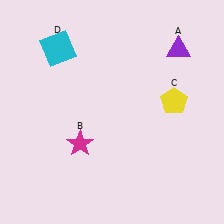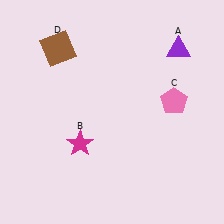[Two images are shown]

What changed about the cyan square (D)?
In Image 1, D is cyan. In Image 2, it changed to brown.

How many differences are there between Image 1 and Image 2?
There are 2 differences between the two images.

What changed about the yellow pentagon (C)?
In Image 1, C is yellow. In Image 2, it changed to pink.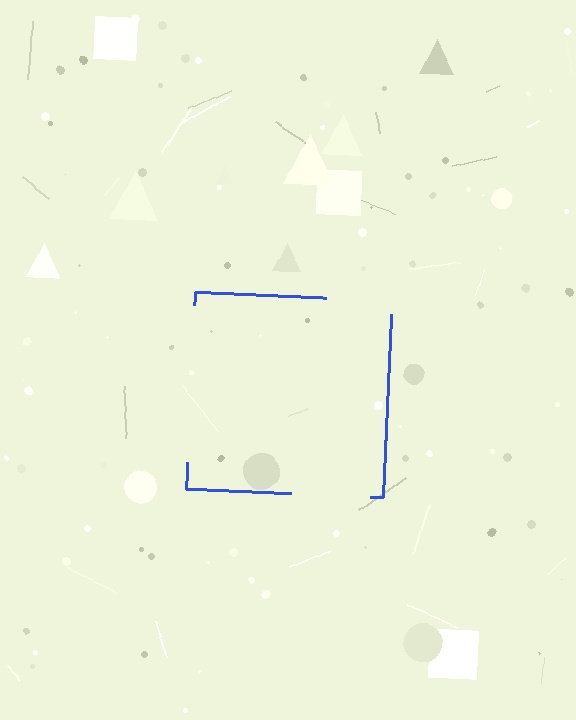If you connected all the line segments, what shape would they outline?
They would outline a square.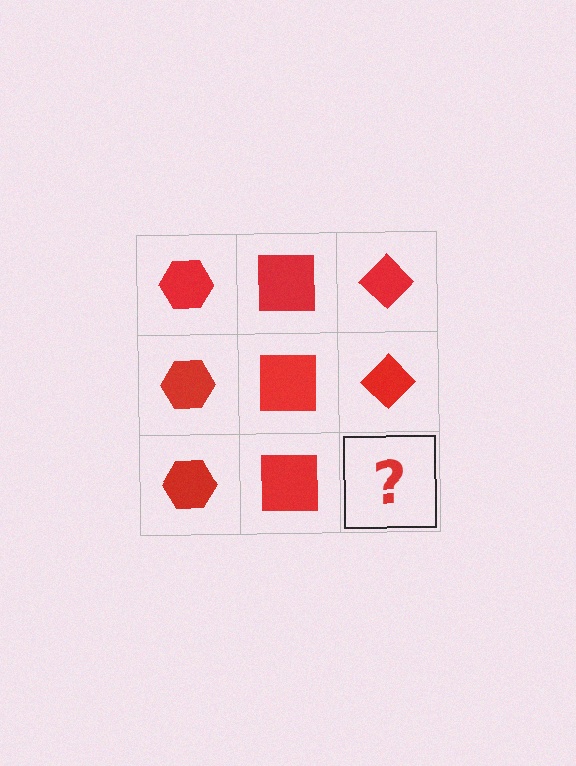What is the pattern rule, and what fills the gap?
The rule is that each column has a consistent shape. The gap should be filled with a red diamond.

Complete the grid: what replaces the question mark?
The question mark should be replaced with a red diamond.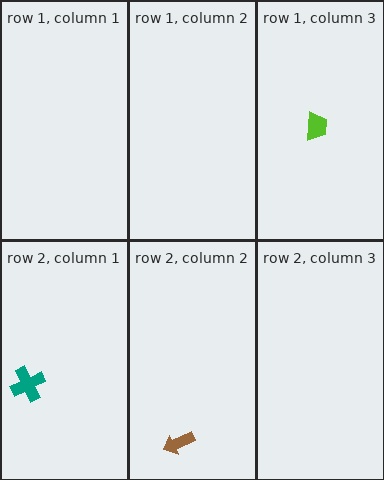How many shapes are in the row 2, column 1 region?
1.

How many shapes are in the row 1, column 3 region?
1.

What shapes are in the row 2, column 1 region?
The teal cross.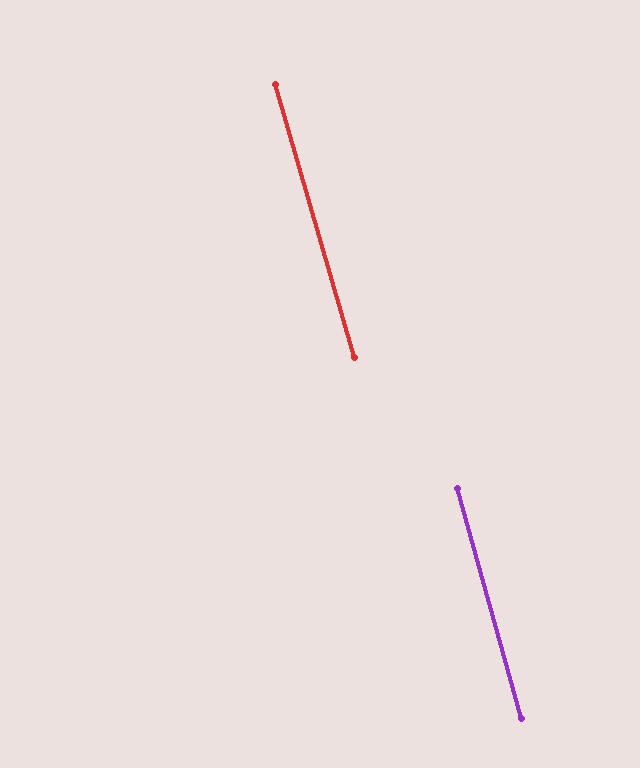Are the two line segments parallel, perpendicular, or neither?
Parallel — their directions differ by only 0.7°.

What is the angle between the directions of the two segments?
Approximately 1 degree.